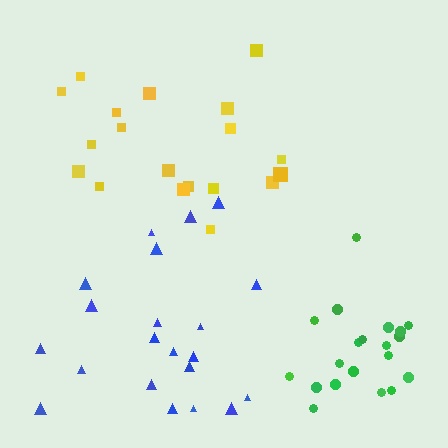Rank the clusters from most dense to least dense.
green, blue, yellow.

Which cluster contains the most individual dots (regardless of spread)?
Blue (21).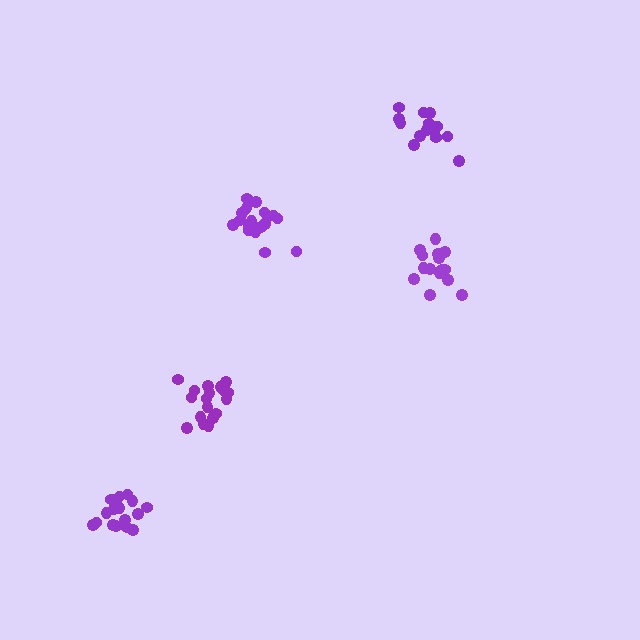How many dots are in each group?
Group 1: 18 dots, Group 2: 17 dots, Group 3: 20 dots, Group 4: 15 dots, Group 5: 15 dots (85 total).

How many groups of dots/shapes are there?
There are 5 groups.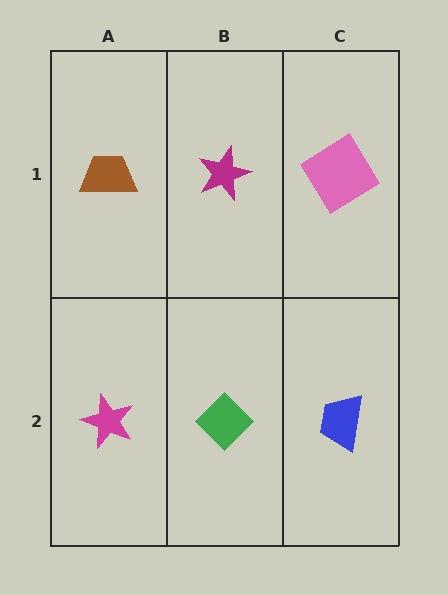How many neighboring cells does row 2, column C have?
2.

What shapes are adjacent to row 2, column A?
A brown trapezoid (row 1, column A), a green diamond (row 2, column B).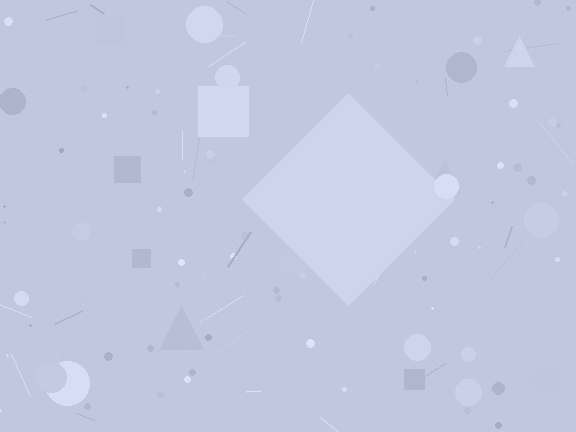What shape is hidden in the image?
A diamond is hidden in the image.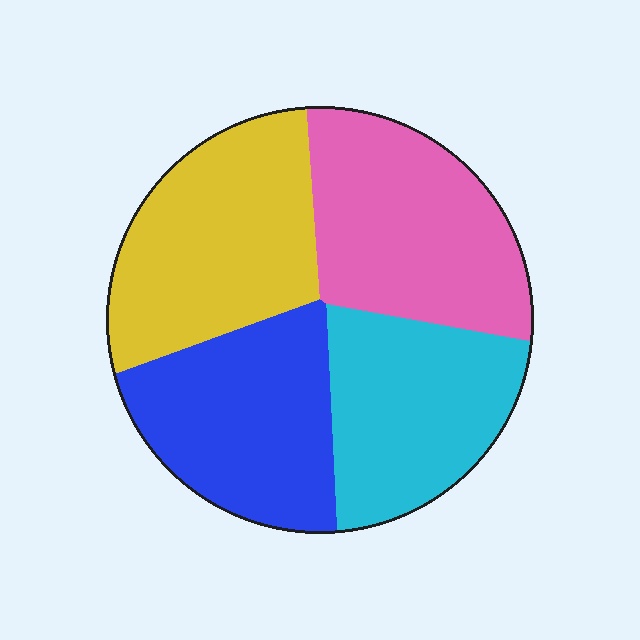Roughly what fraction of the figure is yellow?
Yellow covers about 25% of the figure.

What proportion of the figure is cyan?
Cyan covers about 25% of the figure.